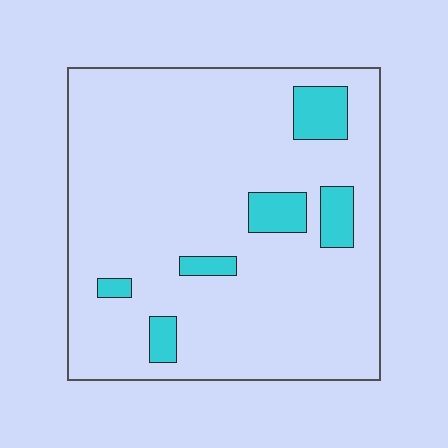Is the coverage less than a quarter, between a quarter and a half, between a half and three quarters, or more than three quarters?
Less than a quarter.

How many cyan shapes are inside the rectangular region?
6.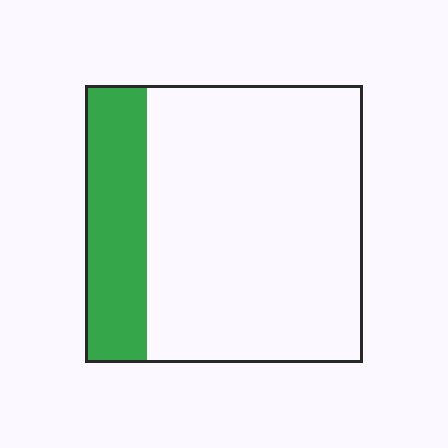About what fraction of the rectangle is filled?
About one fifth (1/5).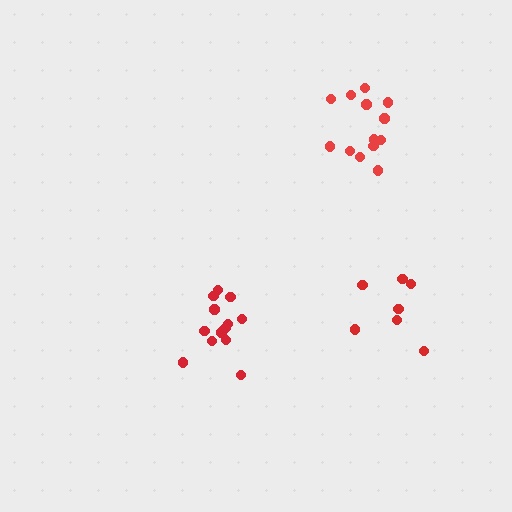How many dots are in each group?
Group 1: 13 dots, Group 2: 13 dots, Group 3: 7 dots (33 total).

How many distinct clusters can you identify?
There are 3 distinct clusters.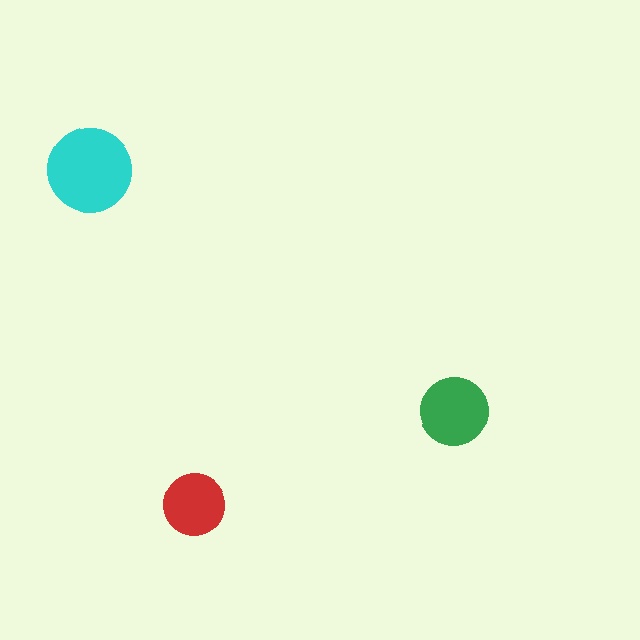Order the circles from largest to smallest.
the cyan one, the green one, the red one.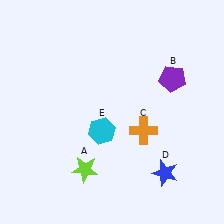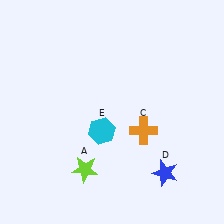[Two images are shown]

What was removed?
The purple pentagon (B) was removed in Image 2.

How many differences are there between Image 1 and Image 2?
There is 1 difference between the two images.